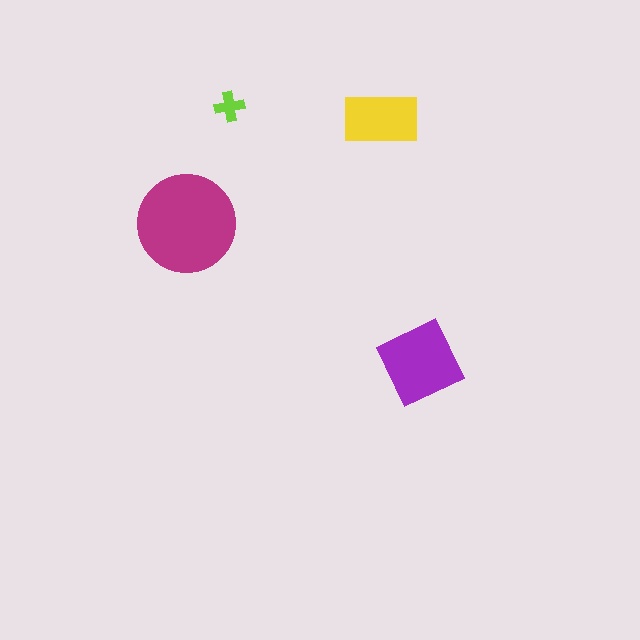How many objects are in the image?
There are 4 objects in the image.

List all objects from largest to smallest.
The magenta circle, the purple diamond, the yellow rectangle, the lime cross.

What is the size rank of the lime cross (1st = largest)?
4th.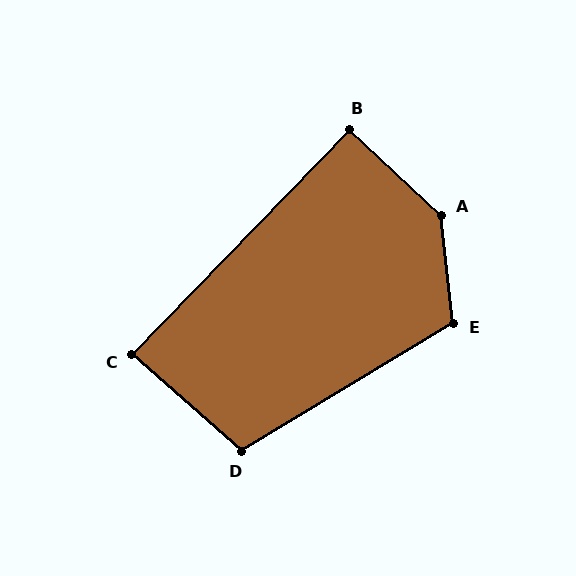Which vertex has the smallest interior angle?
C, at approximately 87 degrees.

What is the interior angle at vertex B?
Approximately 91 degrees (approximately right).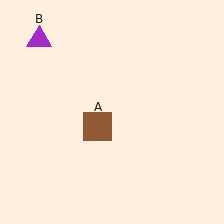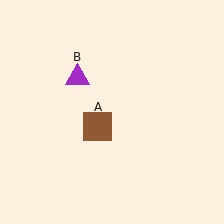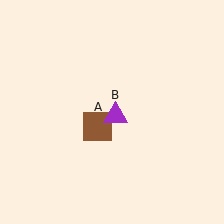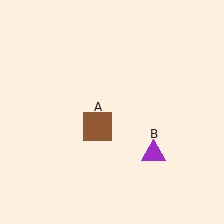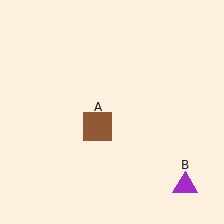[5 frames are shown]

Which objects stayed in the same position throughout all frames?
Brown square (object A) remained stationary.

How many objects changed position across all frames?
1 object changed position: purple triangle (object B).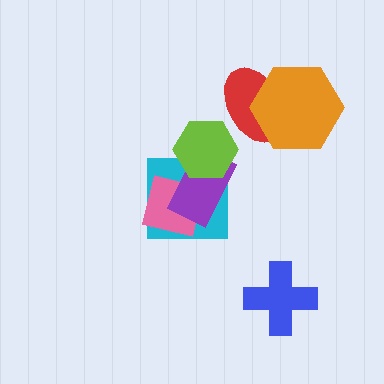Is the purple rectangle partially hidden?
Yes, it is partially covered by another shape.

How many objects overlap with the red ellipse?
1 object overlaps with the red ellipse.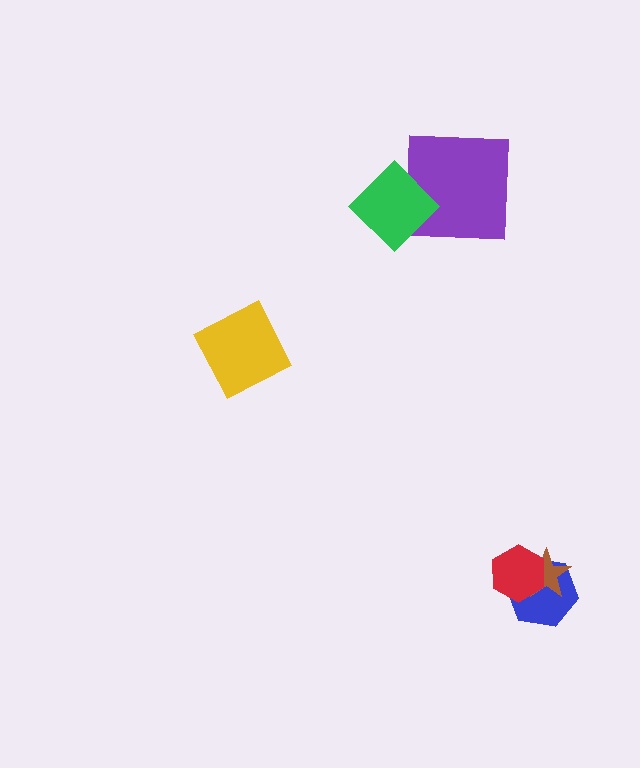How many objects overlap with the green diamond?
1 object overlaps with the green diamond.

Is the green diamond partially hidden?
No, no other shape covers it.